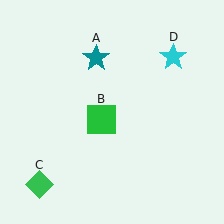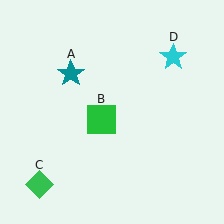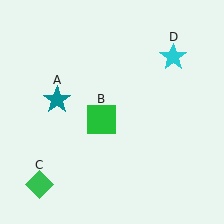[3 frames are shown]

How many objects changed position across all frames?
1 object changed position: teal star (object A).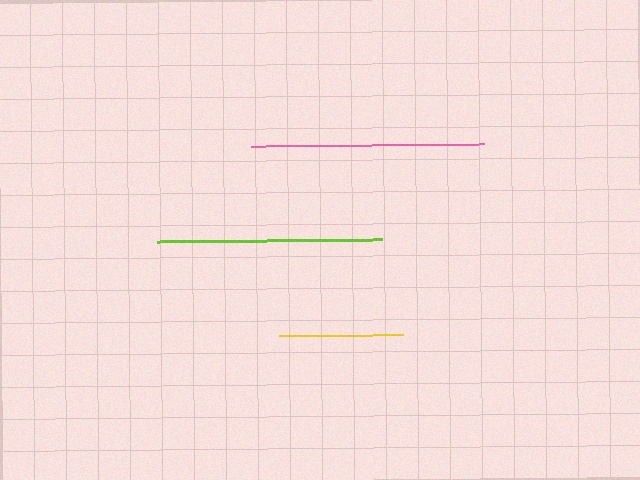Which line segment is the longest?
The pink line is the longest at approximately 233 pixels.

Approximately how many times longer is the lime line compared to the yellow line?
The lime line is approximately 1.8 times the length of the yellow line.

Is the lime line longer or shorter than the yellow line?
The lime line is longer than the yellow line.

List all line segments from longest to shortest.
From longest to shortest: pink, lime, yellow.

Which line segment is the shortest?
The yellow line is the shortest at approximately 124 pixels.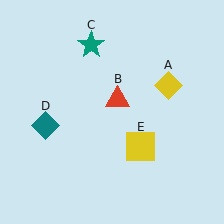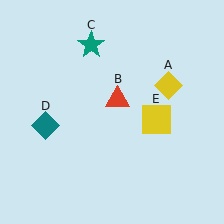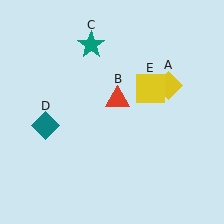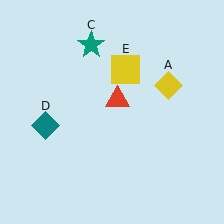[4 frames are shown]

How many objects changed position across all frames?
1 object changed position: yellow square (object E).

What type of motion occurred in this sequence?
The yellow square (object E) rotated counterclockwise around the center of the scene.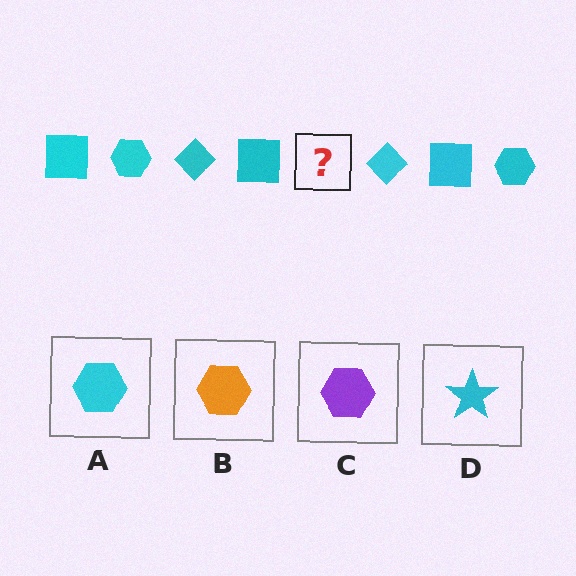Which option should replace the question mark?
Option A.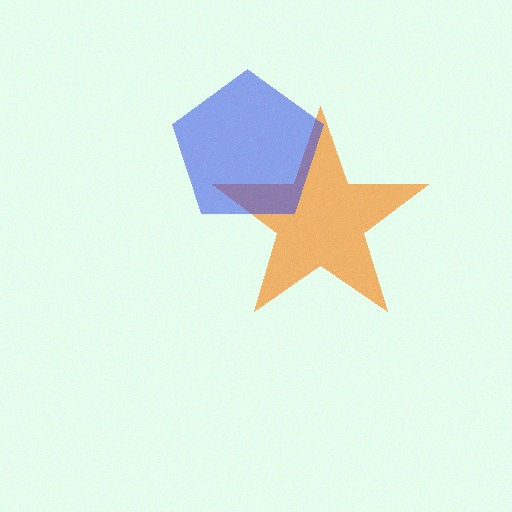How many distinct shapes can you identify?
There are 2 distinct shapes: an orange star, a blue pentagon.